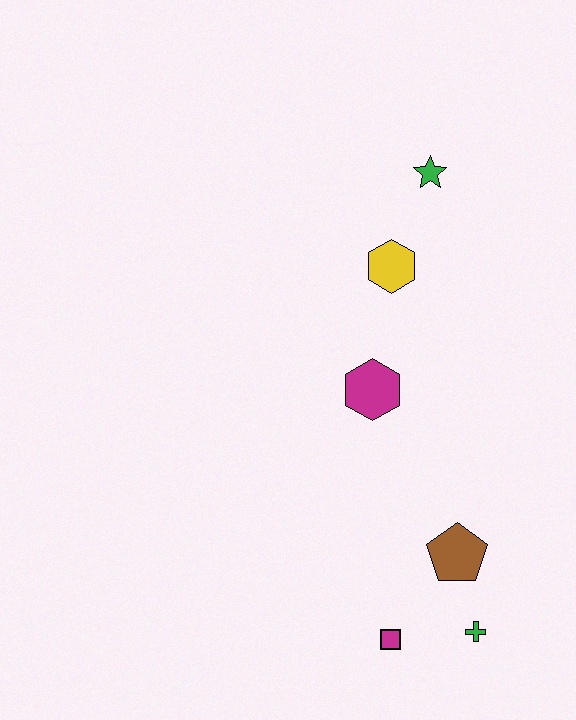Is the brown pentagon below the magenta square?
No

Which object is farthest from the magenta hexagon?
The green cross is farthest from the magenta hexagon.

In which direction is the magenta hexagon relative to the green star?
The magenta hexagon is below the green star.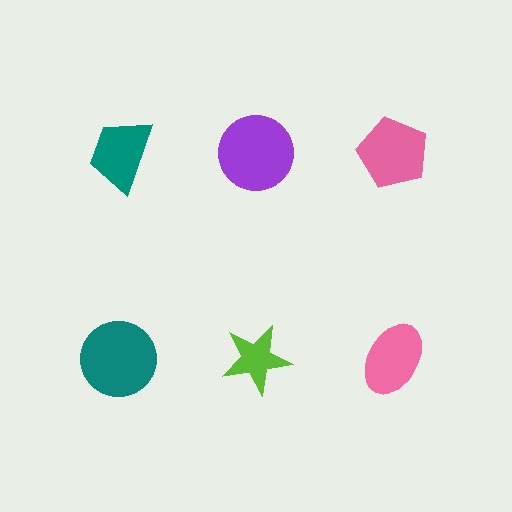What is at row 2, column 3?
A pink ellipse.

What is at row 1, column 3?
A pink pentagon.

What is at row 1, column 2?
A purple circle.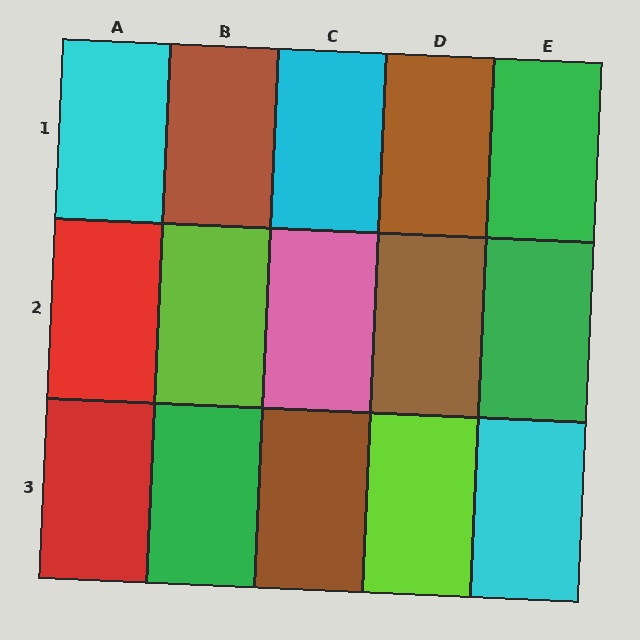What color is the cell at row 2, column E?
Green.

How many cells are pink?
1 cell is pink.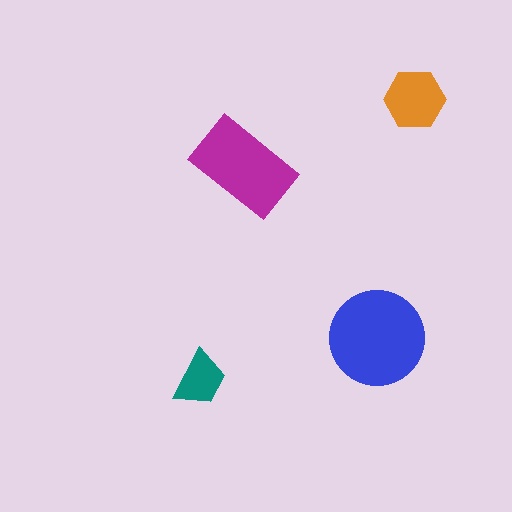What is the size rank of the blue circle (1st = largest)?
1st.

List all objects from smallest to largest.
The teal trapezoid, the orange hexagon, the magenta rectangle, the blue circle.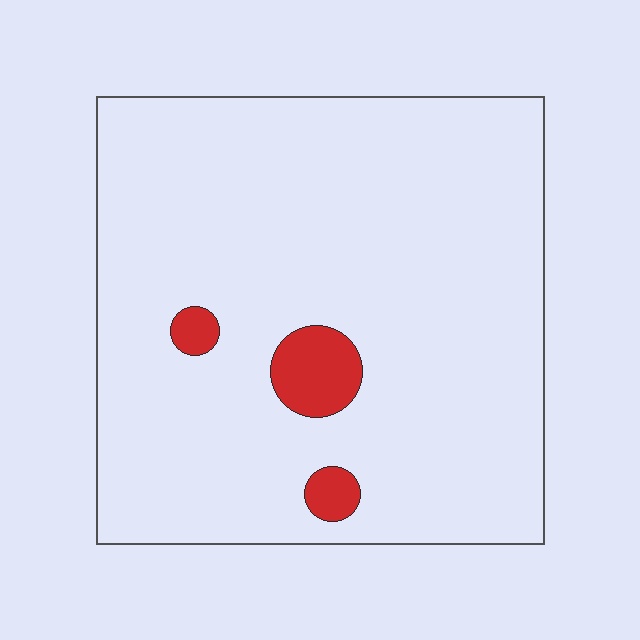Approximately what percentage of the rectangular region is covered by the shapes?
Approximately 5%.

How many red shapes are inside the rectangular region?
3.